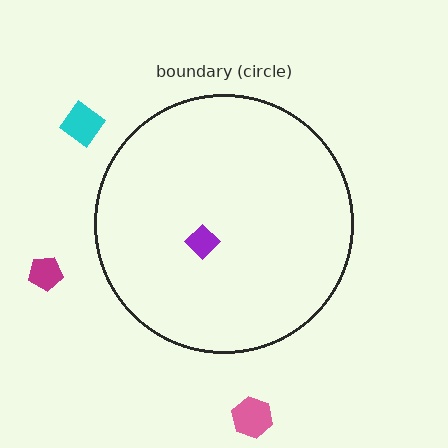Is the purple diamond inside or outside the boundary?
Inside.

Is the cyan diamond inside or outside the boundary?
Outside.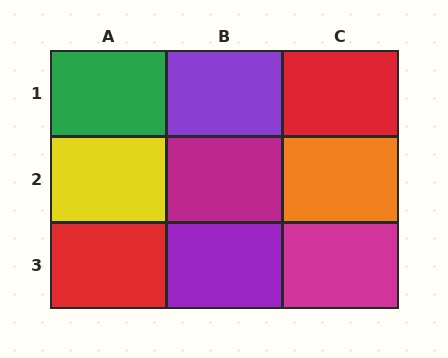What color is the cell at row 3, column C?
Magenta.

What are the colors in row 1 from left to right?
Green, purple, red.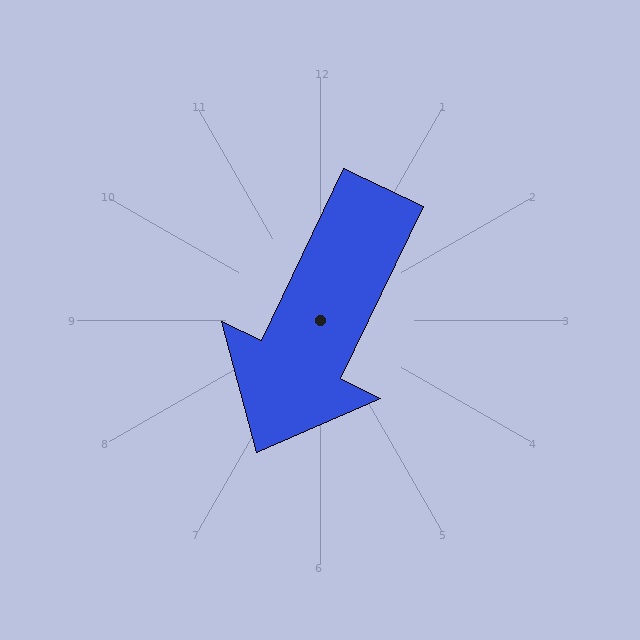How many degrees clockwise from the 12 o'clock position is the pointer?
Approximately 206 degrees.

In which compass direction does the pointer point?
Southwest.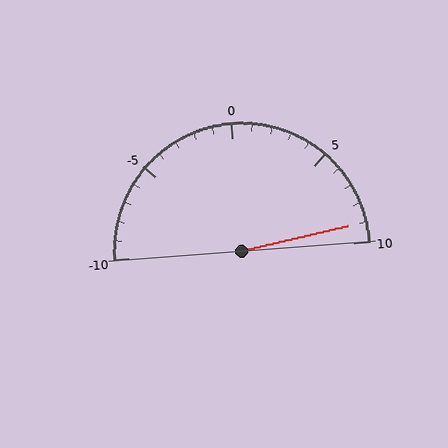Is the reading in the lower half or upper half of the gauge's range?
The reading is in the upper half of the range (-10 to 10).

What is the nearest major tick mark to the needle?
The nearest major tick mark is 10.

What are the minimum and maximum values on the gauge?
The gauge ranges from -10 to 10.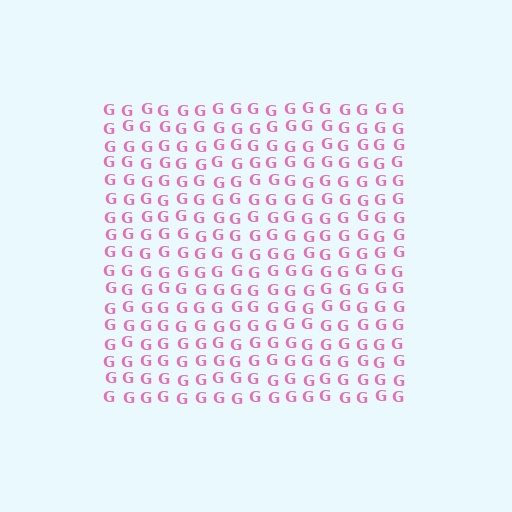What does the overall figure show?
The overall figure shows a square.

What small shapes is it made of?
It is made of small letter G's.